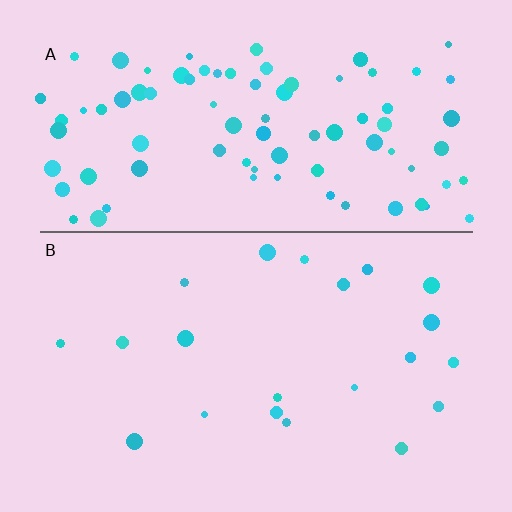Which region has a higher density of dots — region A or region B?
A (the top).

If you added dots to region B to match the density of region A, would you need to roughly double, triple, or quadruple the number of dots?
Approximately quadruple.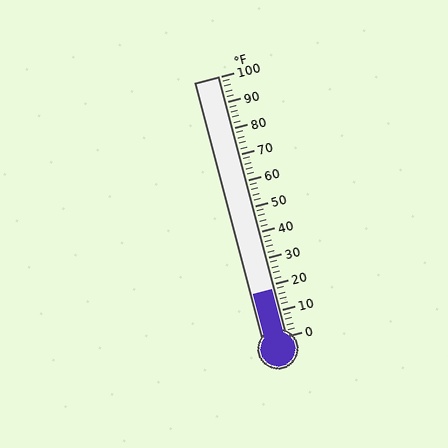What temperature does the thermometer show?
The thermometer shows approximately 18°F.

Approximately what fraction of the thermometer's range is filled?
The thermometer is filled to approximately 20% of its range.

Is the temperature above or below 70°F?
The temperature is below 70°F.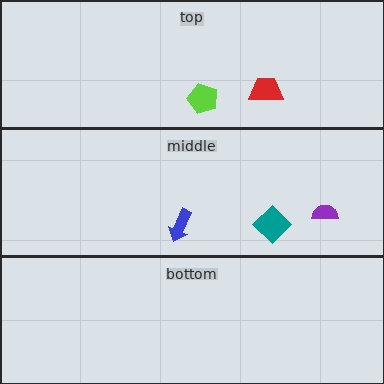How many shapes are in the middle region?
3.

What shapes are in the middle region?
The purple semicircle, the teal diamond, the blue arrow.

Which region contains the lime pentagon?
The top region.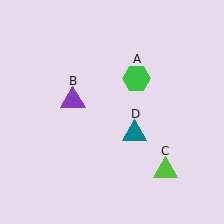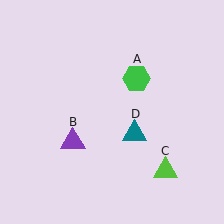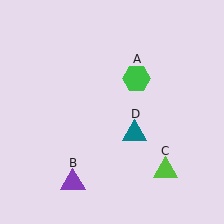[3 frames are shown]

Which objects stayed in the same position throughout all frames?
Green hexagon (object A) and lime triangle (object C) and teal triangle (object D) remained stationary.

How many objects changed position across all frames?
1 object changed position: purple triangle (object B).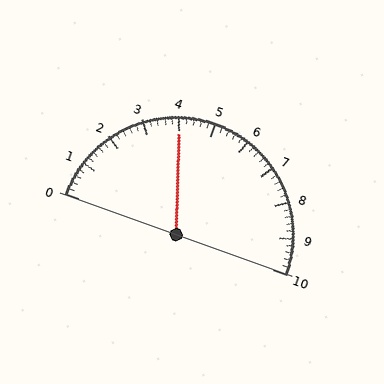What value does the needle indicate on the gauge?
The needle indicates approximately 4.0.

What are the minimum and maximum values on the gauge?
The gauge ranges from 0 to 10.